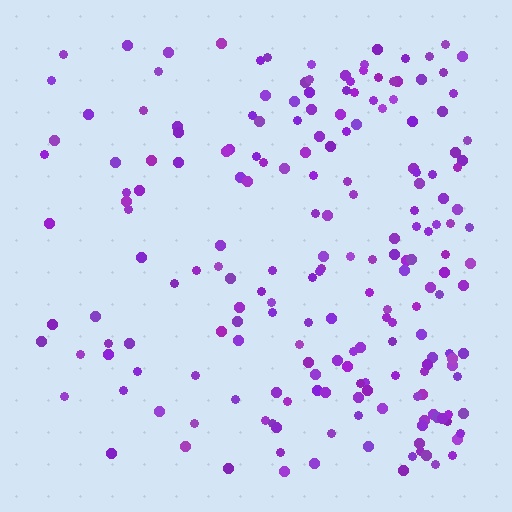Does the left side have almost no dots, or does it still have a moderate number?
Still a moderate number, just noticeably fewer than the right.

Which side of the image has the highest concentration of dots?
The right.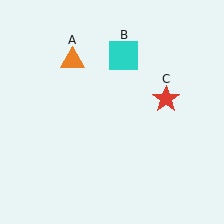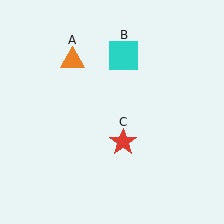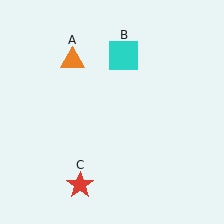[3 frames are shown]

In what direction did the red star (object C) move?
The red star (object C) moved down and to the left.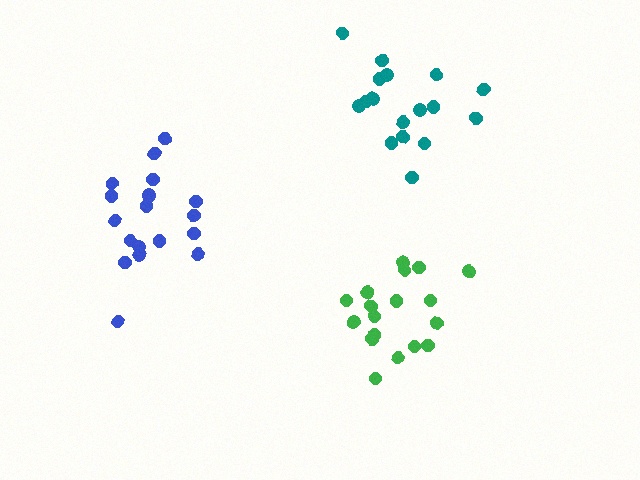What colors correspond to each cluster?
The clusters are colored: teal, blue, green.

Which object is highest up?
The teal cluster is topmost.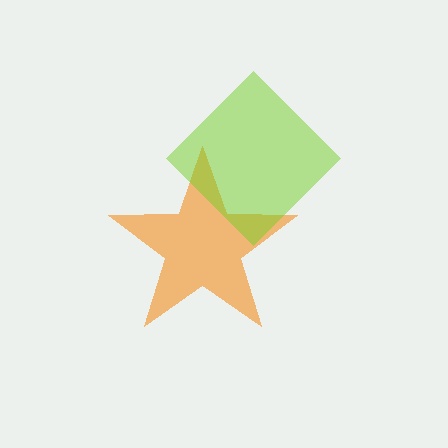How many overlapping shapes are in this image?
There are 2 overlapping shapes in the image.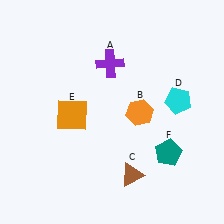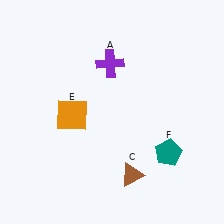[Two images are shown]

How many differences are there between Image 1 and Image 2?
There are 2 differences between the two images.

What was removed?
The cyan pentagon (D), the orange hexagon (B) were removed in Image 2.